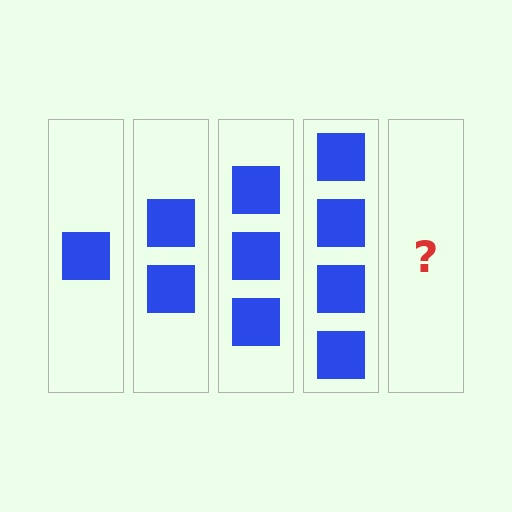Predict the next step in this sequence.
The next step is 5 squares.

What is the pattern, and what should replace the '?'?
The pattern is that each step adds one more square. The '?' should be 5 squares.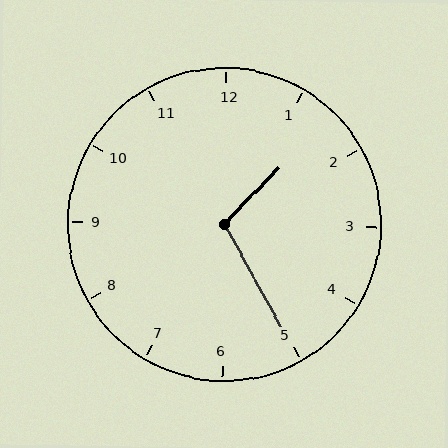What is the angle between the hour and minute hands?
Approximately 108 degrees.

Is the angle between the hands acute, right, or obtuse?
It is obtuse.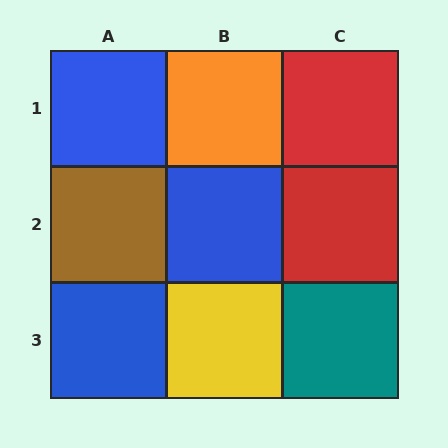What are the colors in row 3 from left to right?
Blue, yellow, teal.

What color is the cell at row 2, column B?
Blue.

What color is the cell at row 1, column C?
Red.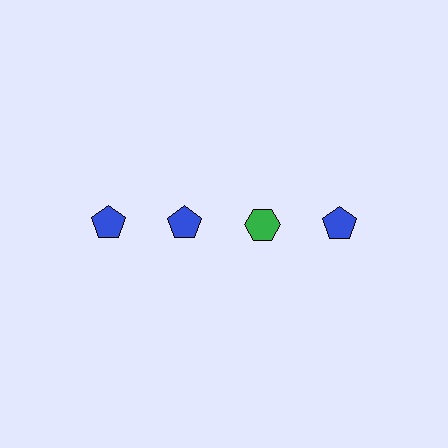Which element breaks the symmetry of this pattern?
The green hexagon in the top row, center column breaks the symmetry. All other shapes are blue pentagons.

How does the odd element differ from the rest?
It differs in both color (green instead of blue) and shape (hexagon instead of pentagon).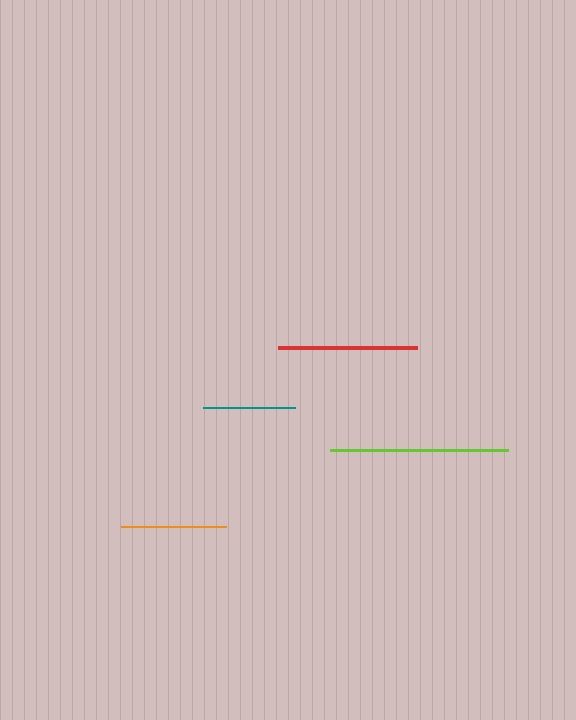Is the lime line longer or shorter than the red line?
The lime line is longer than the red line.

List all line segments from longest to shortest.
From longest to shortest: lime, red, orange, teal.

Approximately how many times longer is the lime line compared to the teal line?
The lime line is approximately 1.9 times the length of the teal line.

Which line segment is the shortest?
The teal line is the shortest at approximately 92 pixels.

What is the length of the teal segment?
The teal segment is approximately 92 pixels long.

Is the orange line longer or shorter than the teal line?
The orange line is longer than the teal line.